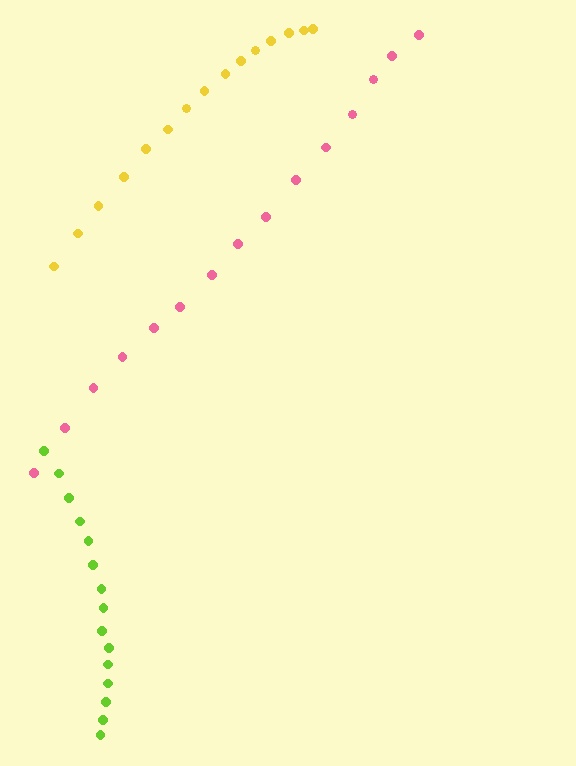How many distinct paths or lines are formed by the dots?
There are 3 distinct paths.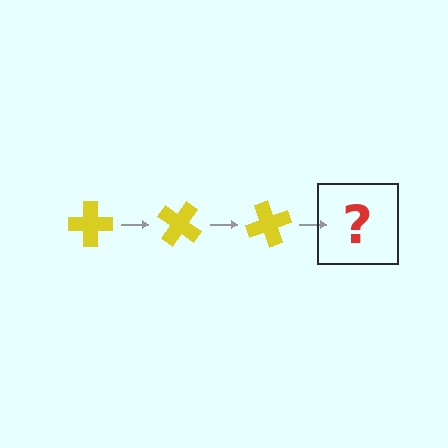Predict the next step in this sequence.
The next step is a yellow cross rotated 105 degrees.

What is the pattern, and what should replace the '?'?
The pattern is that the cross rotates 35 degrees each step. The '?' should be a yellow cross rotated 105 degrees.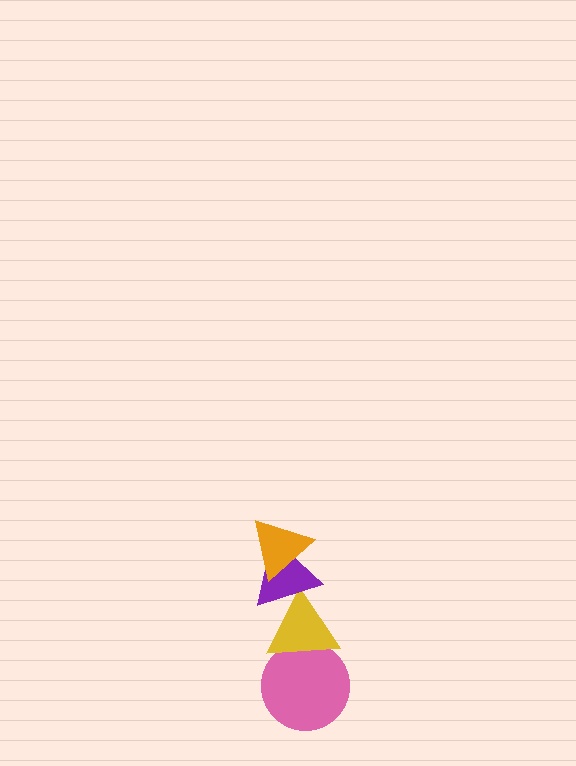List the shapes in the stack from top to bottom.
From top to bottom: the orange triangle, the purple triangle, the yellow triangle, the pink circle.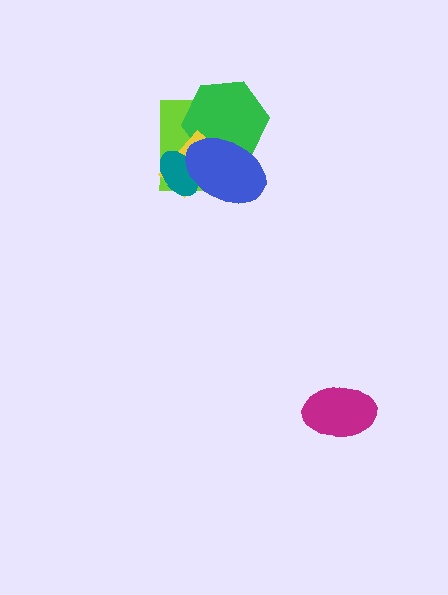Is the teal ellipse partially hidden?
Yes, it is partially covered by another shape.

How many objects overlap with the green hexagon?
3 objects overlap with the green hexagon.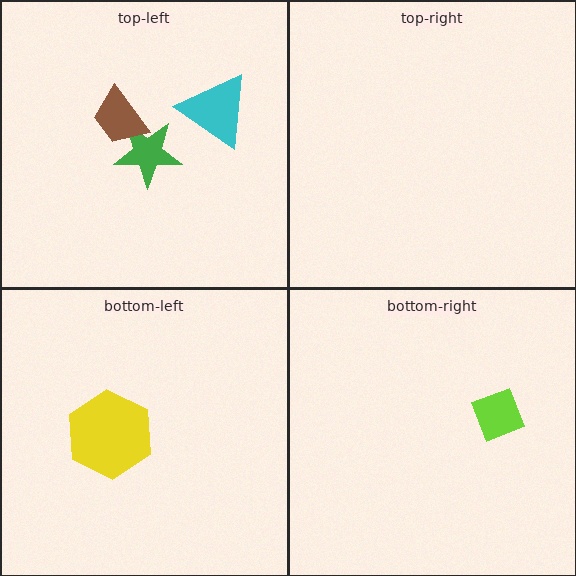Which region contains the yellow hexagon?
The bottom-left region.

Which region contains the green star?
The top-left region.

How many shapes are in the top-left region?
3.